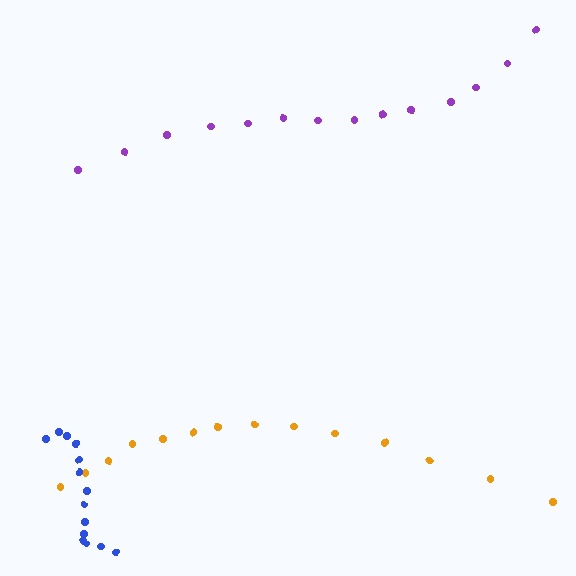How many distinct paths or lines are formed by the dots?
There are 3 distinct paths.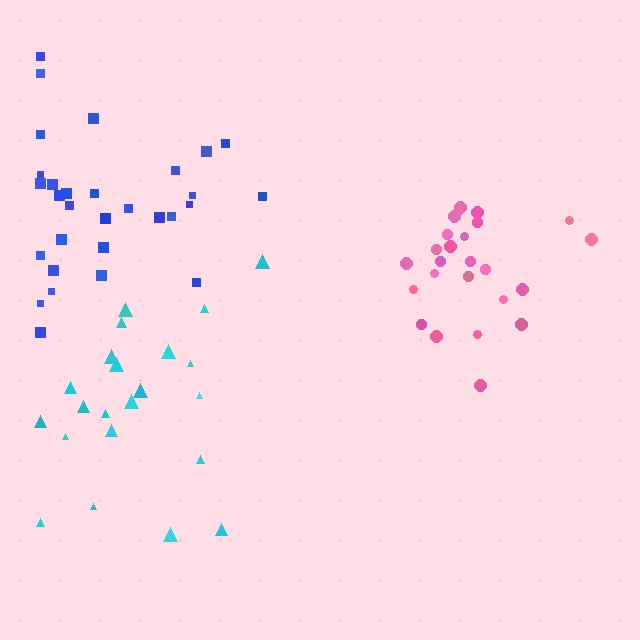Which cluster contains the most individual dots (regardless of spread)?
Blue (32).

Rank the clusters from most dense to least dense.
pink, blue, cyan.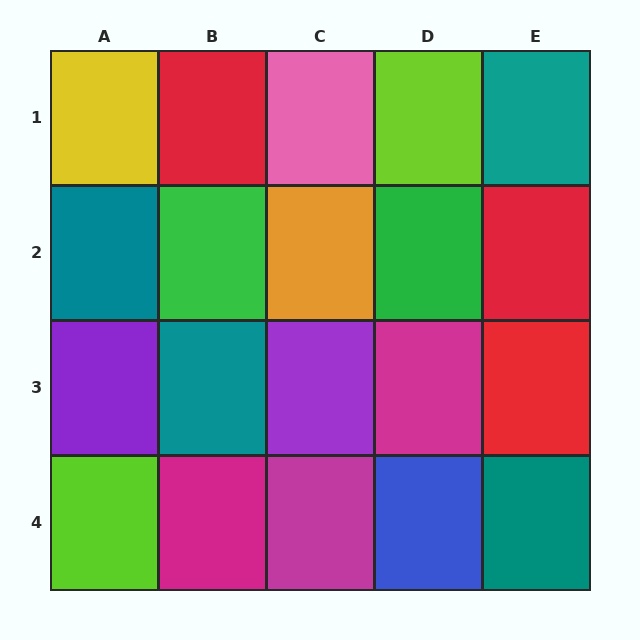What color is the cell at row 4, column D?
Blue.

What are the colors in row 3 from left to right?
Purple, teal, purple, magenta, red.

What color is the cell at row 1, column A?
Yellow.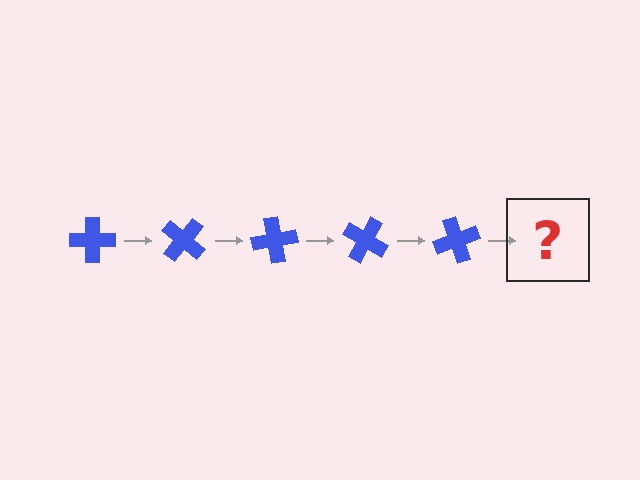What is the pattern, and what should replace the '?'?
The pattern is that the cross rotates 40 degrees each step. The '?' should be a blue cross rotated 200 degrees.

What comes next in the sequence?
The next element should be a blue cross rotated 200 degrees.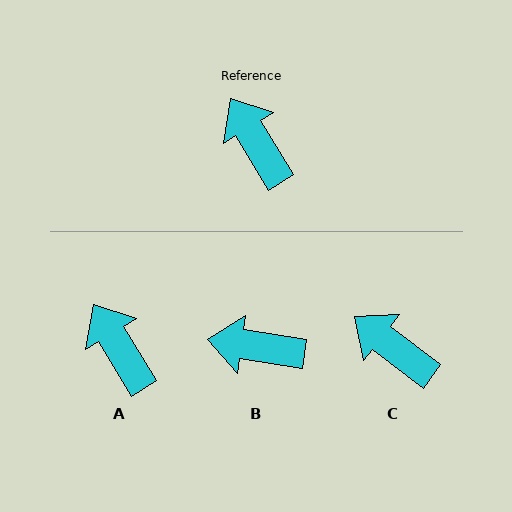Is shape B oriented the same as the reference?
No, it is off by about 50 degrees.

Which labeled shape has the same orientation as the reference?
A.